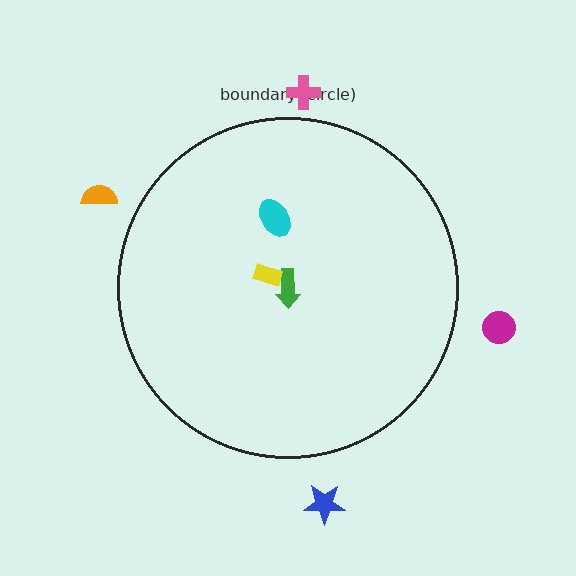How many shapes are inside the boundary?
3 inside, 4 outside.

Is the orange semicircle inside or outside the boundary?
Outside.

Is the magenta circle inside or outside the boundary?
Outside.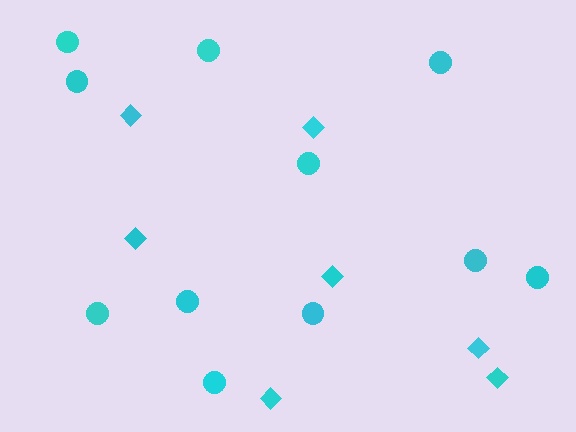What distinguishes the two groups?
There are 2 groups: one group of diamonds (7) and one group of circles (11).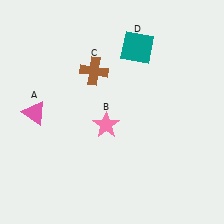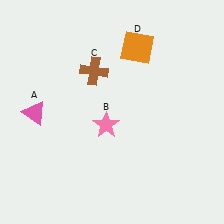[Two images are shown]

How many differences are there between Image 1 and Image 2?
There is 1 difference between the two images.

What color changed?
The square (D) changed from teal in Image 1 to orange in Image 2.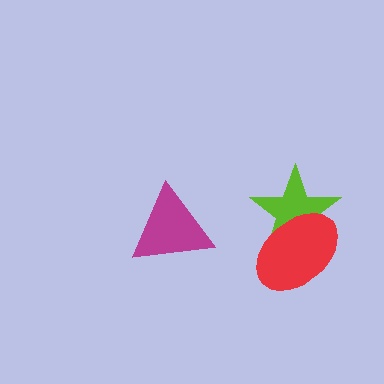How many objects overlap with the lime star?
1 object overlaps with the lime star.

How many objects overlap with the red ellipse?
1 object overlaps with the red ellipse.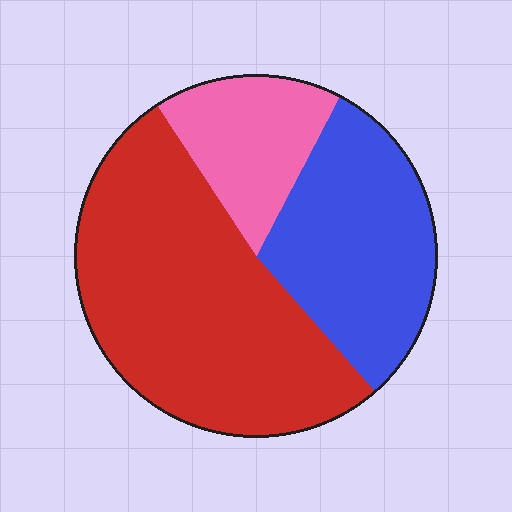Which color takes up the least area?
Pink, at roughly 15%.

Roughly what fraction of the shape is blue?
Blue covers 31% of the shape.